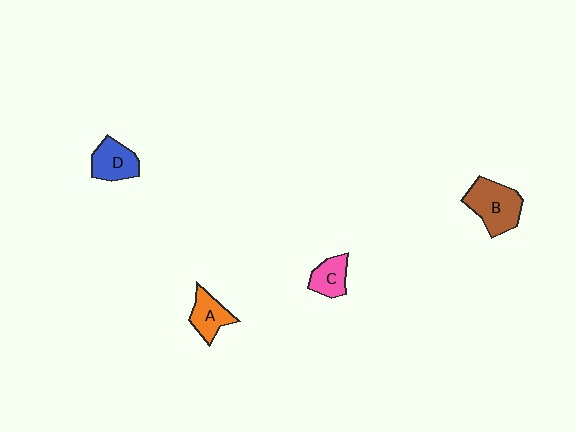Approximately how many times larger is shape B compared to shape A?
Approximately 1.6 times.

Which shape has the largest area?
Shape B (brown).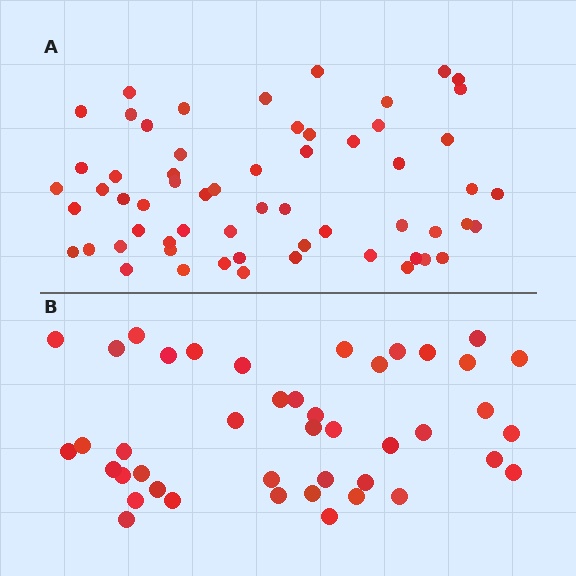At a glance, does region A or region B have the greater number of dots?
Region A (the top region) has more dots.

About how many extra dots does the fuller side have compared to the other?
Region A has approximately 15 more dots than region B.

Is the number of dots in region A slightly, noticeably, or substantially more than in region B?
Region A has noticeably more, but not dramatically so. The ratio is roughly 1.4 to 1.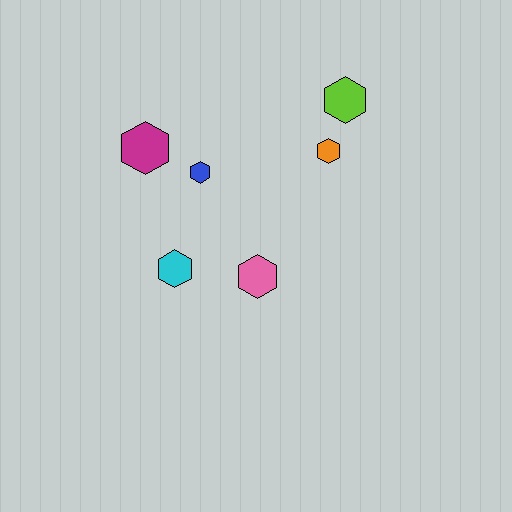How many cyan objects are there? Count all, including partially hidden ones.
There is 1 cyan object.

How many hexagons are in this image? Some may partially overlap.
There are 6 hexagons.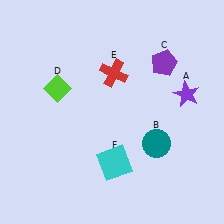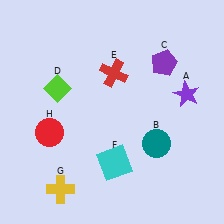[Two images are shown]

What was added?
A yellow cross (G), a red circle (H) were added in Image 2.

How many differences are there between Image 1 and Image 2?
There are 2 differences between the two images.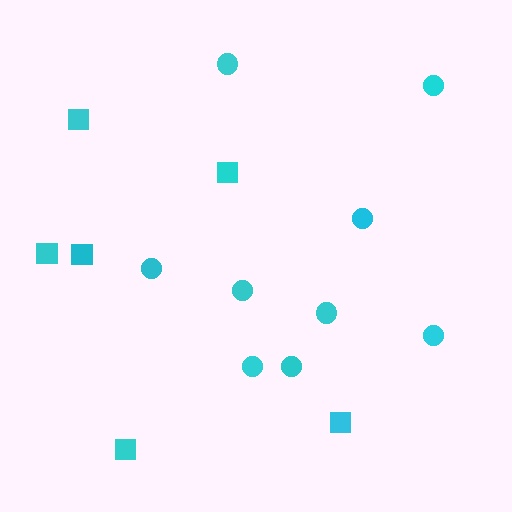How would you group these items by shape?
There are 2 groups: one group of squares (6) and one group of circles (9).